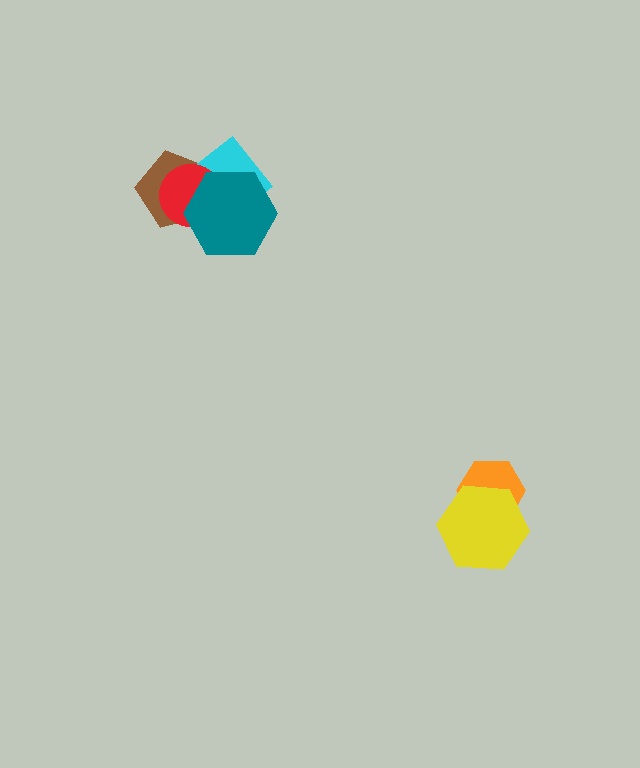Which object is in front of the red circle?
The teal hexagon is in front of the red circle.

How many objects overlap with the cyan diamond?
3 objects overlap with the cyan diamond.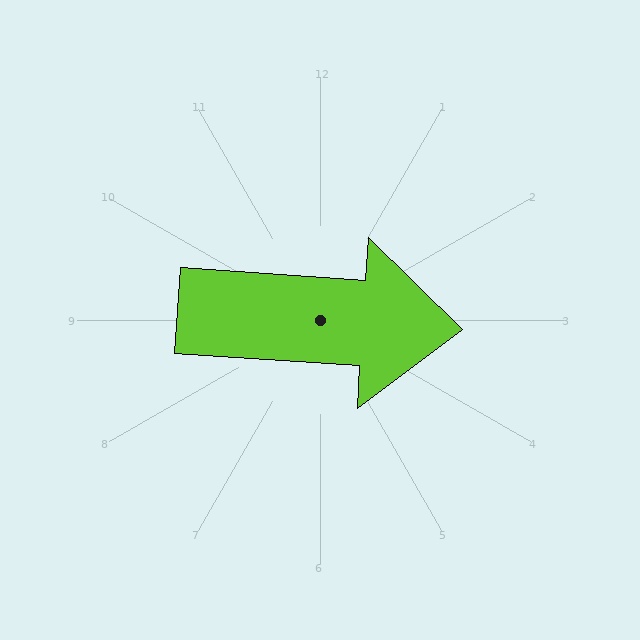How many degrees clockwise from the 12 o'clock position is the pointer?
Approximately 94 degrees.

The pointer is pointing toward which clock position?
Roughly 3 o'clock.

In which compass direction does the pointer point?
East.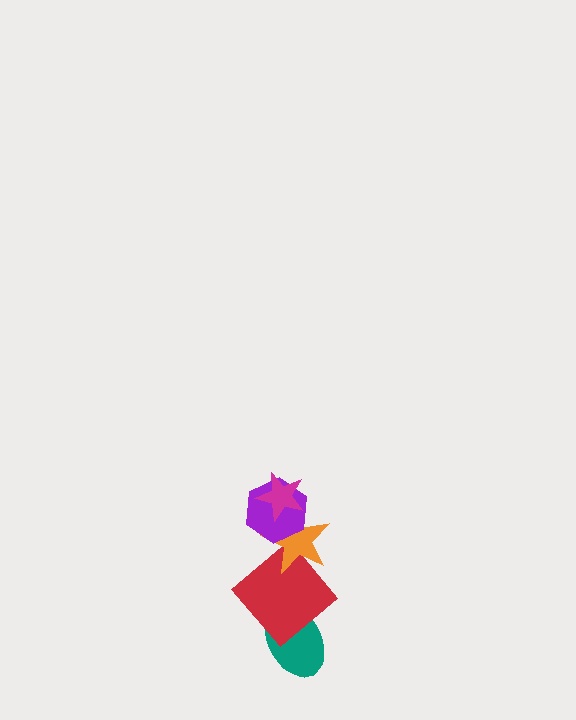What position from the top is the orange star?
The orange star is 3rd from the top.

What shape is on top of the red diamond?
The orange star is on top of the red diamond.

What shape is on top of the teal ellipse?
The red diamond is on top of the teal ellipse.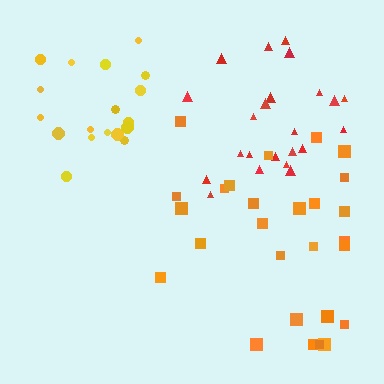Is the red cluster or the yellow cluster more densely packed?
Red.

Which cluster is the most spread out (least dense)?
Orange.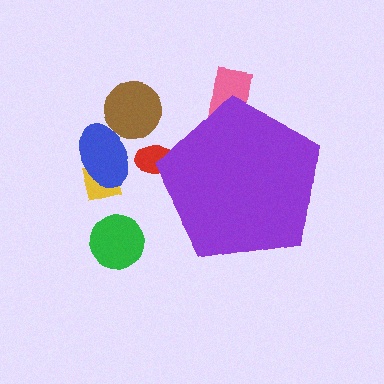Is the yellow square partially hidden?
No, the yellow square is fully visible.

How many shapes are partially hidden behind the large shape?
2 shapes are partially hidden.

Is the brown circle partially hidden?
No, the brown circle is fully visible.